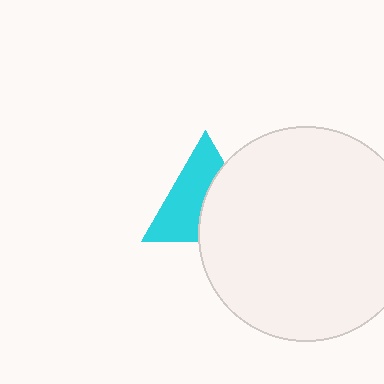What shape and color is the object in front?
The object in front is a white circle.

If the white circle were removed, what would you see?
You would see the complete cyan triangle.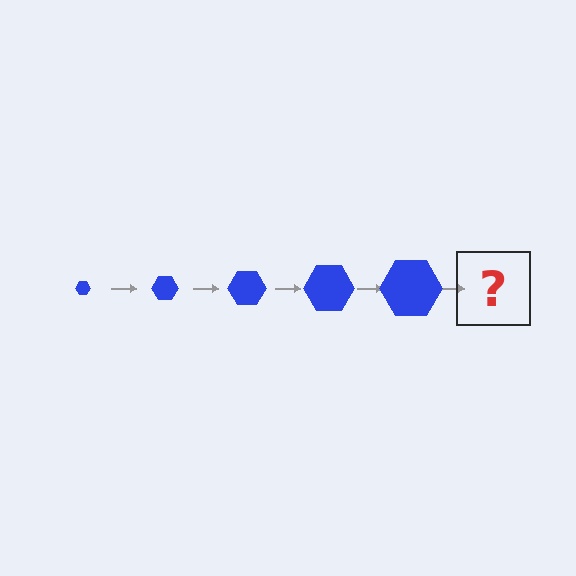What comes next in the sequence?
The next element should be a blue hexagon, larger than the previous one.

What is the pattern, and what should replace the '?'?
The pattern is that the hexagon gets progressively larger each step. The '?' should be a blue hexagon, larger than the previous one.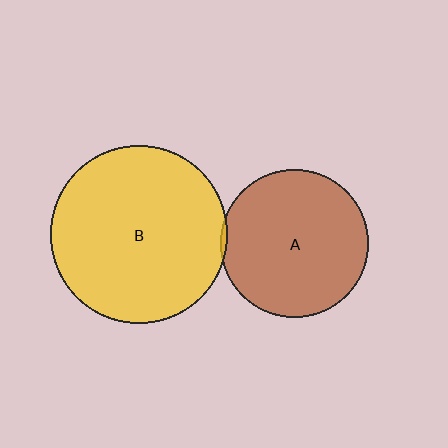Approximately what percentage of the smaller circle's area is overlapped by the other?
Approximately 5%.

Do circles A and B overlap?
Yes.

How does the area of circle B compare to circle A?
Approximately 1.5 times.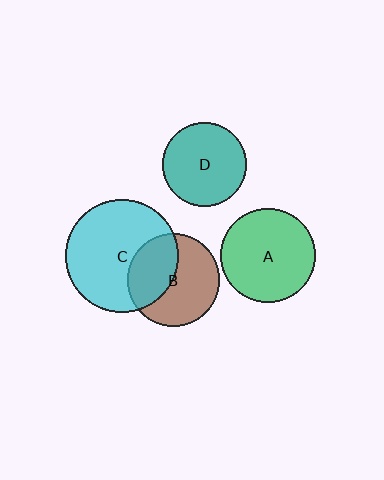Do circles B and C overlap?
Yes.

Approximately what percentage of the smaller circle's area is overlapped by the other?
Approximately 40%.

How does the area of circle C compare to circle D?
Approximately 1.8 times.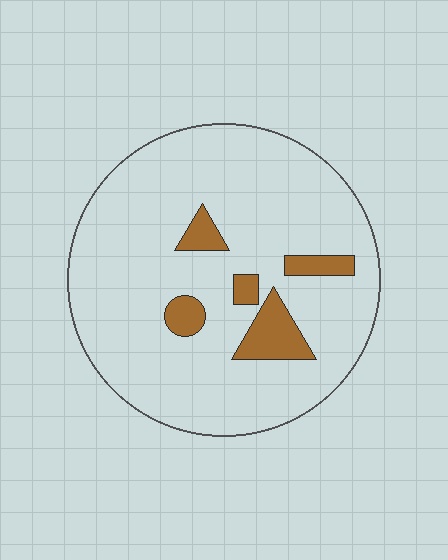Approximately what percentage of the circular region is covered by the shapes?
Approximately 10%.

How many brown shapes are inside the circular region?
5.